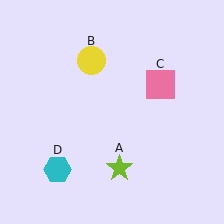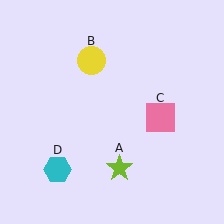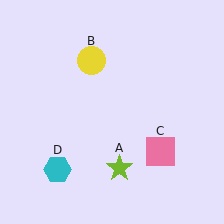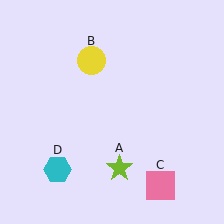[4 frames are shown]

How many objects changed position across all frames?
1 object changed position: pink square (object C).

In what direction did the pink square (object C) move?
The pink square (object C) moved down.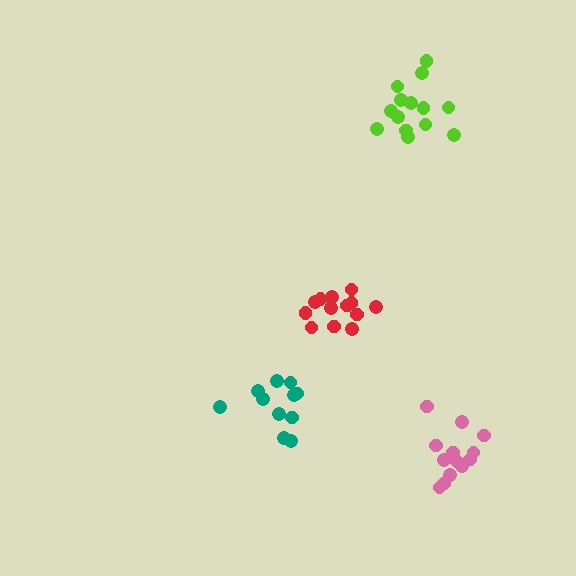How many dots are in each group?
Group 1: 13 dots, Group 2: 11 dots, Group 3: 13 dots, Group 4: 14 dots (51 total).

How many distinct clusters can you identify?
There are 4 distinct clusters.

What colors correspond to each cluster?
The clusters are colored: pink, teal, red, lime.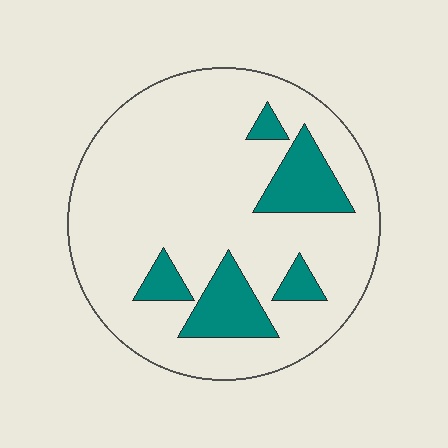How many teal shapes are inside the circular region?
5.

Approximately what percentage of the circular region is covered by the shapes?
Approximately 15%.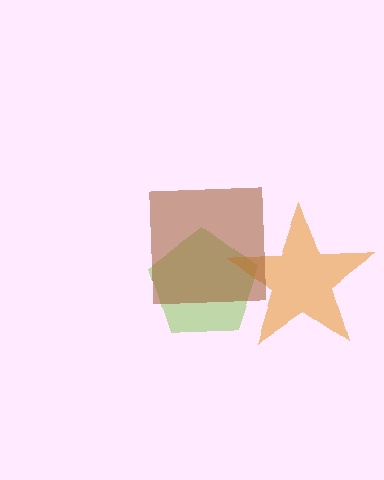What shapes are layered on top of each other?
The layered shapes are: a lime pentagon, an orange star, a brown square.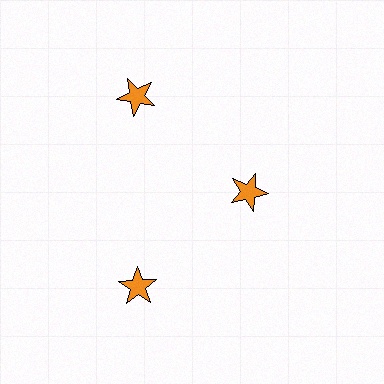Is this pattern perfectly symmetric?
No. The 3 orange stars are arranged in a ring, but one element near the 3 o'clock position is pulled inward toward the center, breaking the 3-fold rotational symmetry.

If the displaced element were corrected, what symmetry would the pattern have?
It would have 3-fold rotational symmetry — the pattern would map onto itself every 120 degrees.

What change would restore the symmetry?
The symmetry would be restored by moving it outward, back onto the ring so that all 3 stars sit at equal angles and equal distance from the center.